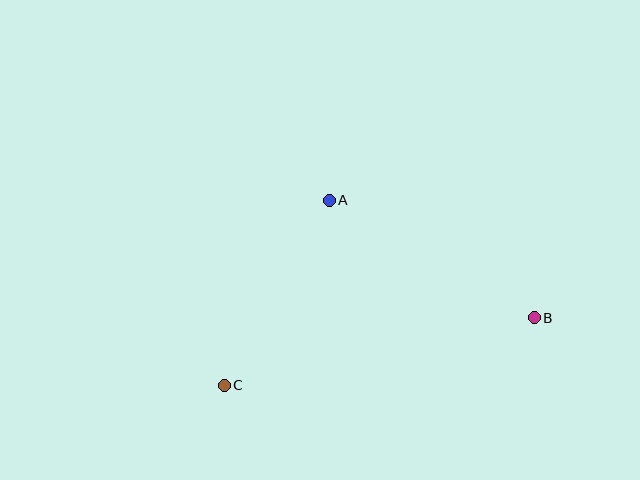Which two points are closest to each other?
Points A and C are closest to each other.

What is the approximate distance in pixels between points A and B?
The distance between A and B is approximately 237 pixels.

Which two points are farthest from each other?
Points B and C are farthest from each other.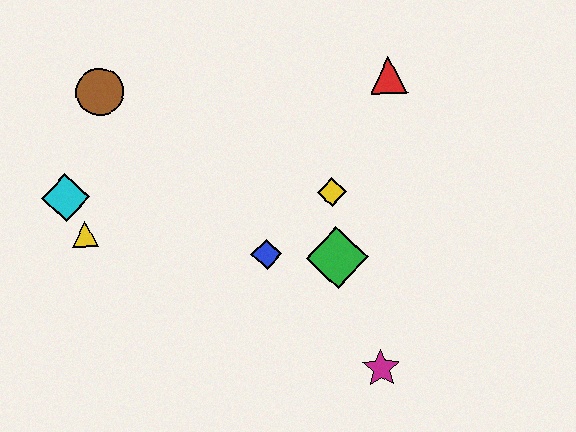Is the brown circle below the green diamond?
No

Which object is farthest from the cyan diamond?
The magenta star is farthest from the cyan diamond.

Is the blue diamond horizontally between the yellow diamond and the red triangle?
No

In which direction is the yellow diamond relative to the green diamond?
The yellow diamond is above the green diamond.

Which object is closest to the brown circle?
The cyan diamond is closest to the brown circle.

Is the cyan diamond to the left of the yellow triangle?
Yes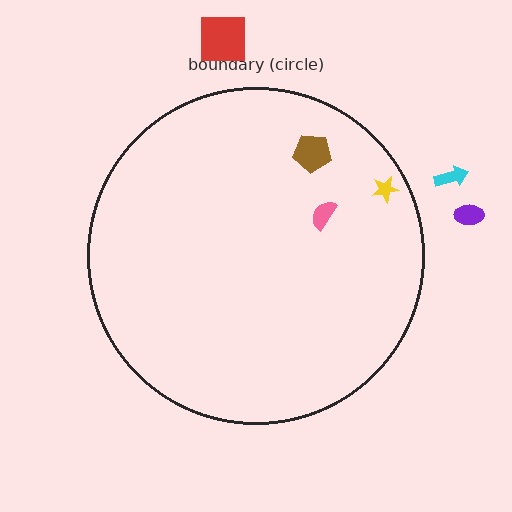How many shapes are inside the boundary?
3 inside, 3 outside.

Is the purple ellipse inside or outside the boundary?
Outside.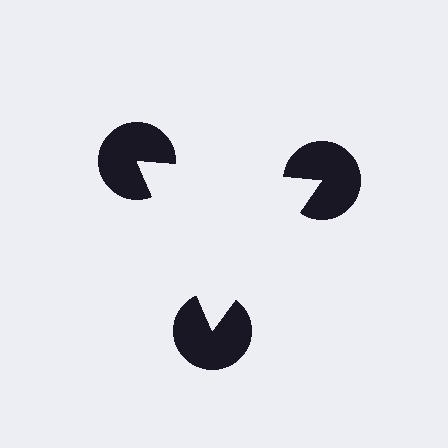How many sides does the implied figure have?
3 sides.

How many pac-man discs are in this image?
There are 3 — one at each vertex of the illusory triangle.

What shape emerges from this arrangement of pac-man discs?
An illusory triangle — its edges are inferred from the aligned wedge cuts in the pac-man discs, not physically drawn.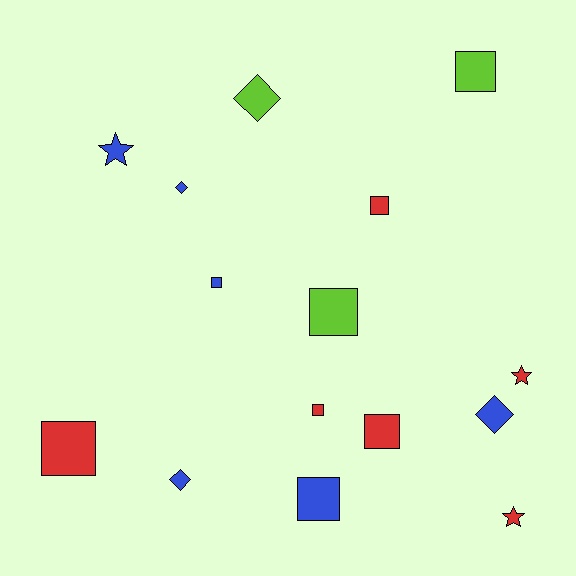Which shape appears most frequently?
Square, with 8 objects.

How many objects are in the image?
There are 15 objects.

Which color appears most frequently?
Red, with 6 objects.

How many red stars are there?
There are 2 red stars.